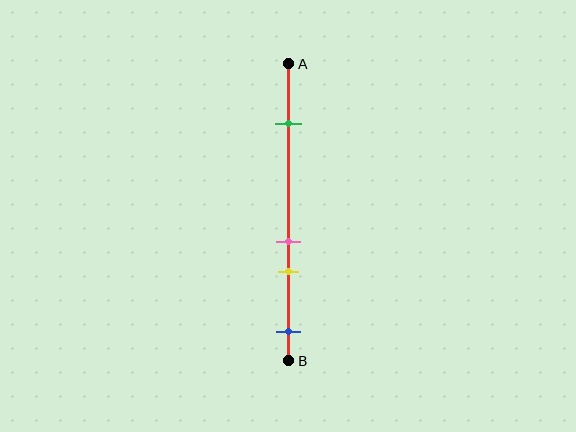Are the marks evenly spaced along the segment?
No, the marks are not evenly spaced.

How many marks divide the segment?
There are 4 marks dividing the segment.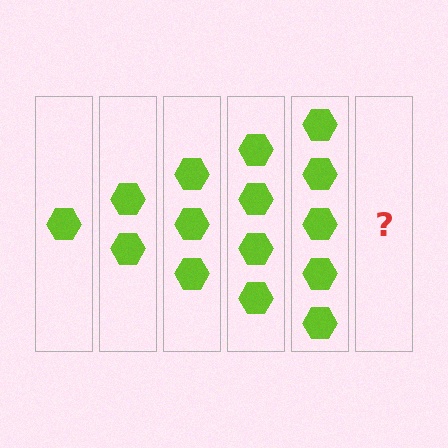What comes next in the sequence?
The next element should be 6 hexagons.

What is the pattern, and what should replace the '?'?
The pattern is that each step adds one more hexagon. The '?' should be 6 hexagons.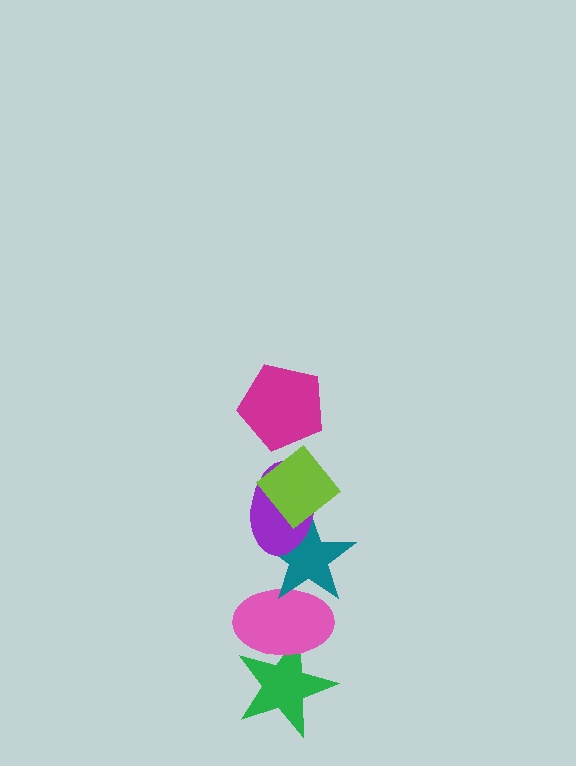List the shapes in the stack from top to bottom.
From top to bottom: the magenta pentagon, the lime diamond, the purple ellipse, the teal star, the pink ellipse, the green star.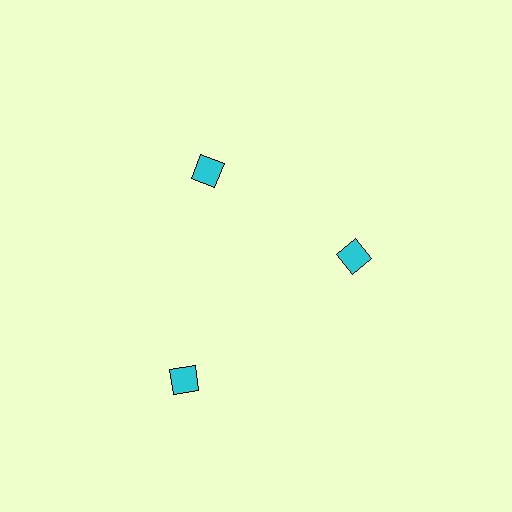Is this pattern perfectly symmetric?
No. The 3 cyan diamonds are arranged in a ring, but one element near the 7 o'clock position is pushed outward from the center, breaking the 3-fold rotational symmetry.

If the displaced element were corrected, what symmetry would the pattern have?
It would have 3-fold rotational symmetry — the pattern would map onto itself every 120 degrees.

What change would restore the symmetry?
The symmetry would be restored by moving it inward, back onto the ring so that all 3 diamonds sit at equal angles and equal distance from the center.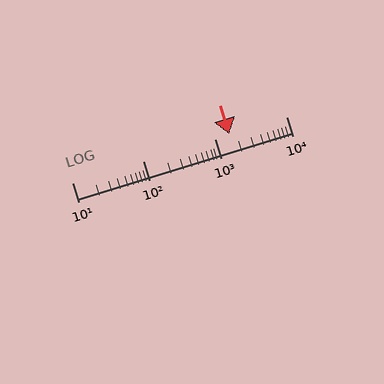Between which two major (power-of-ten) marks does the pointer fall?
The pointer is between 1000 and 10000.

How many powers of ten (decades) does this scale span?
The scale spans 3 decades, from 10 to 10000.